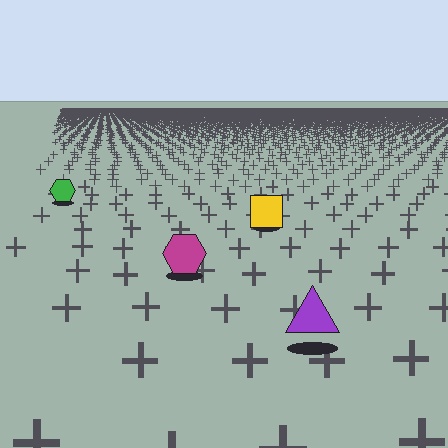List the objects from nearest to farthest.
From nearest to farthest: the purple triangle, the magenta hexagon, the yellow square, the green hexagon.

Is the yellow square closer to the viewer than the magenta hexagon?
No. The magenta hexagon is closer — you can tell from the texture gradient: the ground texture is coarser near it.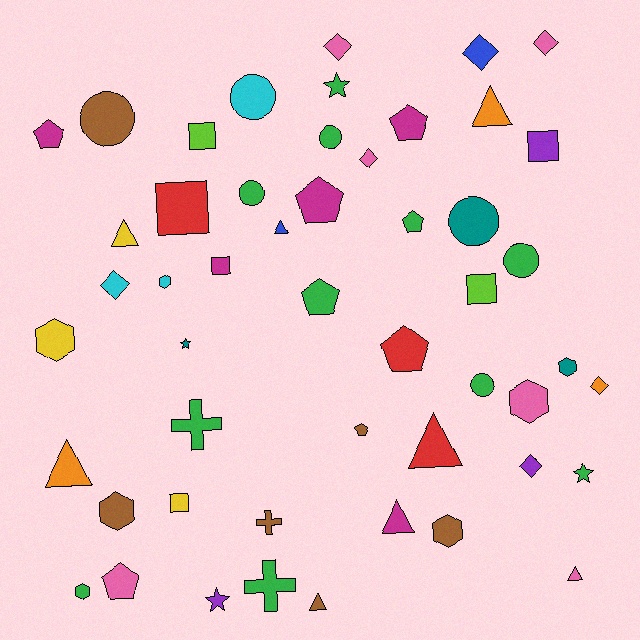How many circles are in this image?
There are 7 circles.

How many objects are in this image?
There are 50 objects.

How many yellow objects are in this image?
There are 3 yellow objects.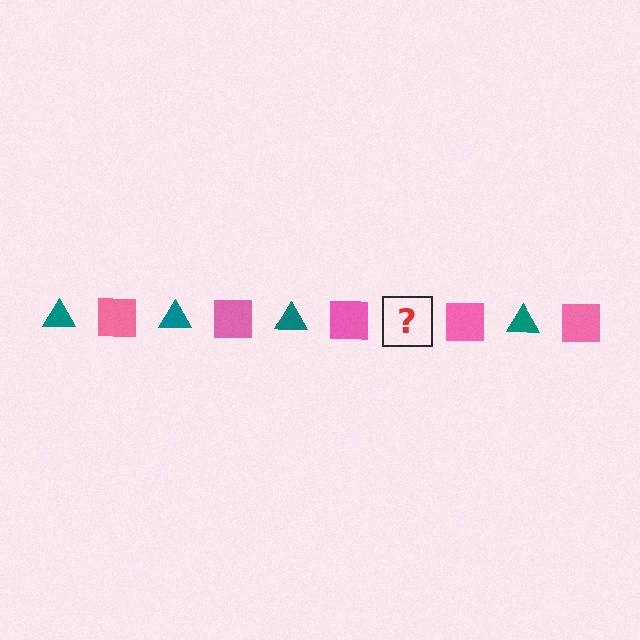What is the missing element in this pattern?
The missing element is a teal triangle.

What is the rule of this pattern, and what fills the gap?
The rule is that the pattern alternates between teal triangle and pink square. The gap should be filled with a teal triangle.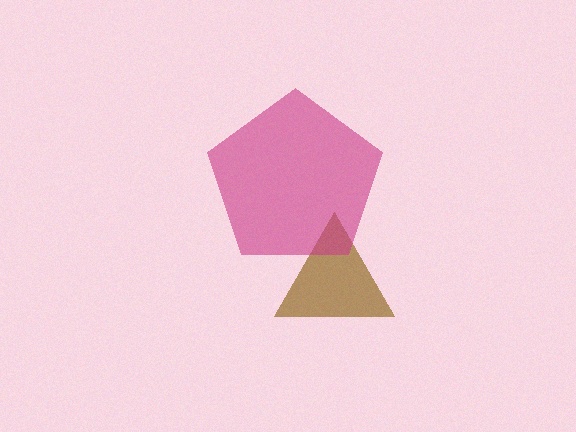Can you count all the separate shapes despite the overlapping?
Yes, there are 2 separate shapes.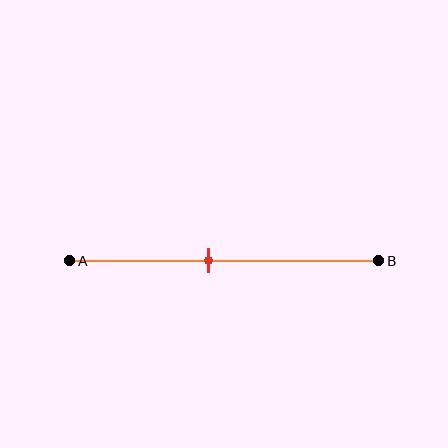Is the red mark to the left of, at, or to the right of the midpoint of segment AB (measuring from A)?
The red mark is to the left of the midpoint of segment AB.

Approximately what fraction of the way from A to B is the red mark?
The red mark is approximately 45% of the way from A to B.